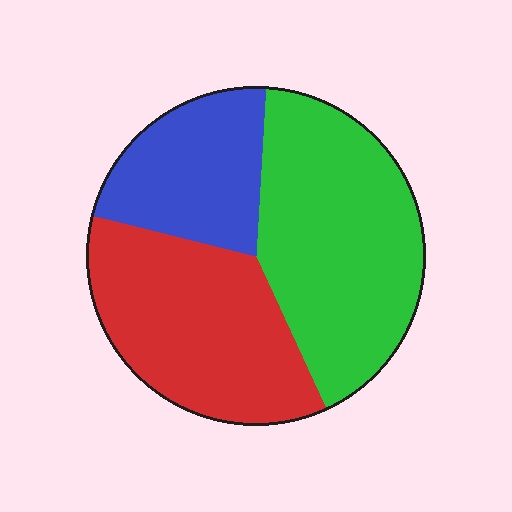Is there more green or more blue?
Green.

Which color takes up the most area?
Green, at roughly 40%.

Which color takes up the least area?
Blue, at roughly 20%.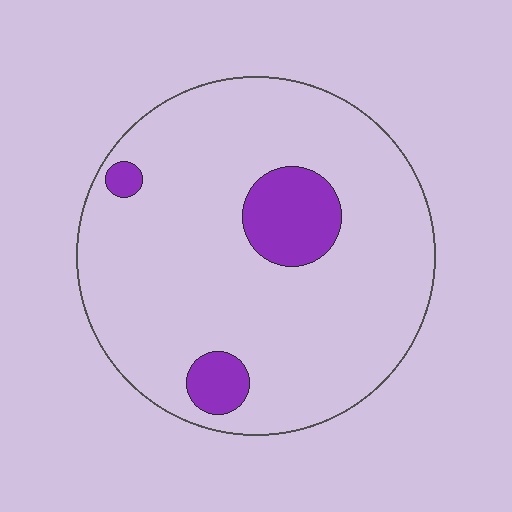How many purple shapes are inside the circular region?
3.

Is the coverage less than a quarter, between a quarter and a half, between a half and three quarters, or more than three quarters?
Less than a quarter.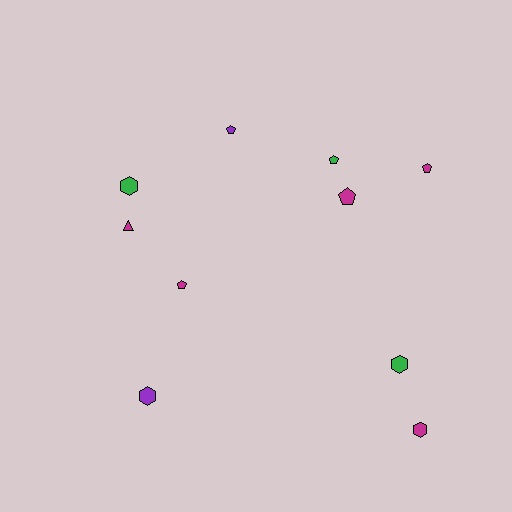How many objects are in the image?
There are 10 objects.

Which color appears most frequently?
Magenta, with 5 objects.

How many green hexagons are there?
There are 2 green hexagons.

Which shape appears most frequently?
Pentagon, with 5 objects.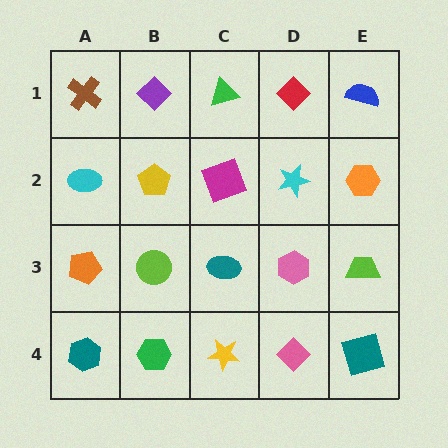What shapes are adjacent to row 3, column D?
A cyan star (row 2, column D), a pink diamond (row 4, column D), a teal ellipse (row 3, column C), a lime trapezoid (row 3, column E).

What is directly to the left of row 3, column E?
A pink hexagon.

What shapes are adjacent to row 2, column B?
A purple diamond (row 1, column B), a lime circle (row 3, column B), a cyan ellipse (row 2, column A), a magenta square (row 2, column C).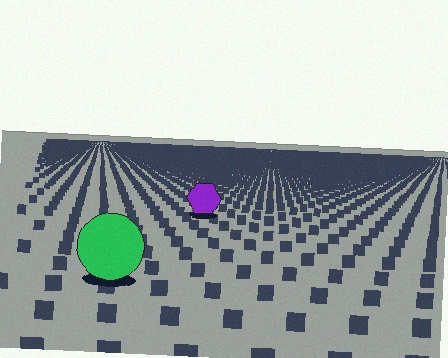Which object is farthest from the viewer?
The purple hexagon is farthest from the viewer. It appears smaller and the ground texture around it is denser.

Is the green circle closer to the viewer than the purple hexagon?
Yes. The green circle is closer — you can tell from the texture gradient: the ground texture is coarser near it.